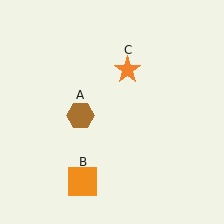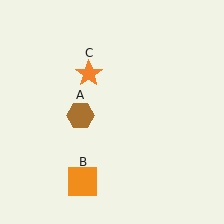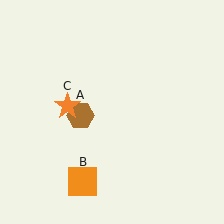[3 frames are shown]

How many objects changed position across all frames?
1 object changed position: orange star (object C).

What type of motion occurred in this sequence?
The orange star (object C) rotated counterclockwise around the center of the scene.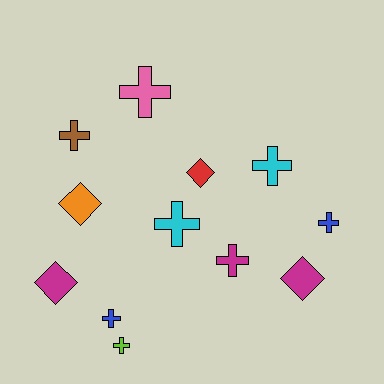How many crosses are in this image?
There are 8 crosses.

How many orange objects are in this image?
There is 1 orange object.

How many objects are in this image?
There are 12 objects.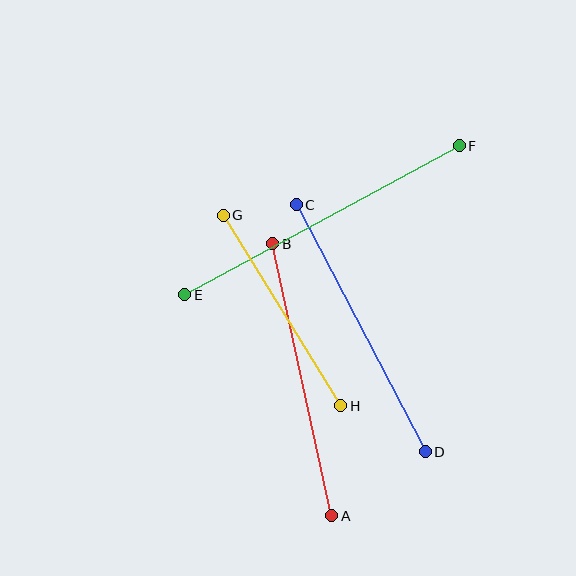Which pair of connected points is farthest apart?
Points E and F are farthest apart.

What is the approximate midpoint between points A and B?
The midpoint is at approximately (302, 380) pixels.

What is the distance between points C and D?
The distance is approximately 278 pixels.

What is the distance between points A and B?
The distance is approximately 278 pixels.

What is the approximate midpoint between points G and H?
The midpoint is at approximately (282, 311) pixels.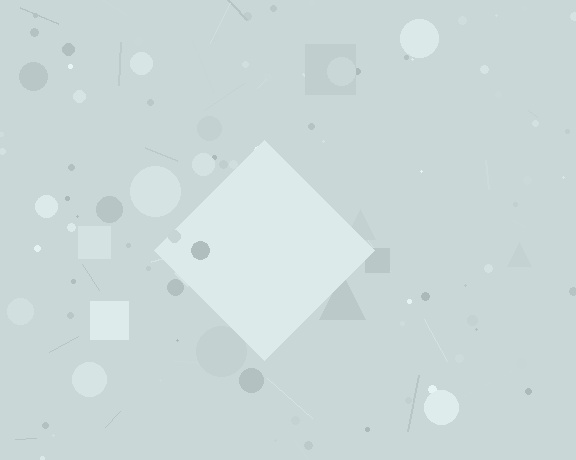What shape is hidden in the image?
A diamond is hidden in the image.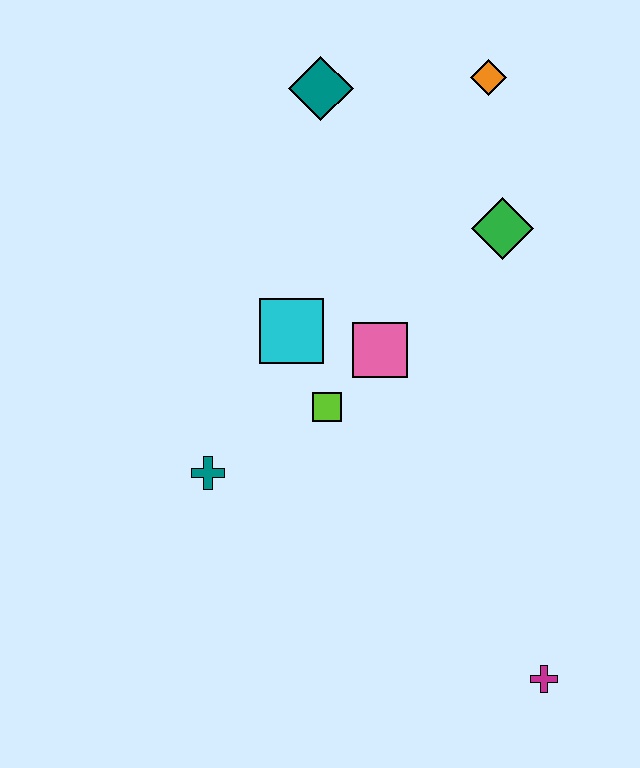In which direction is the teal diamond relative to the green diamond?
The teal diamond is to the left of the green diamond.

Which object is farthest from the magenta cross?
The teal diamond is farthest from the magenta cross.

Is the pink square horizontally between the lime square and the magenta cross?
Yes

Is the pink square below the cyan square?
Yes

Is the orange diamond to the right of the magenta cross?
No